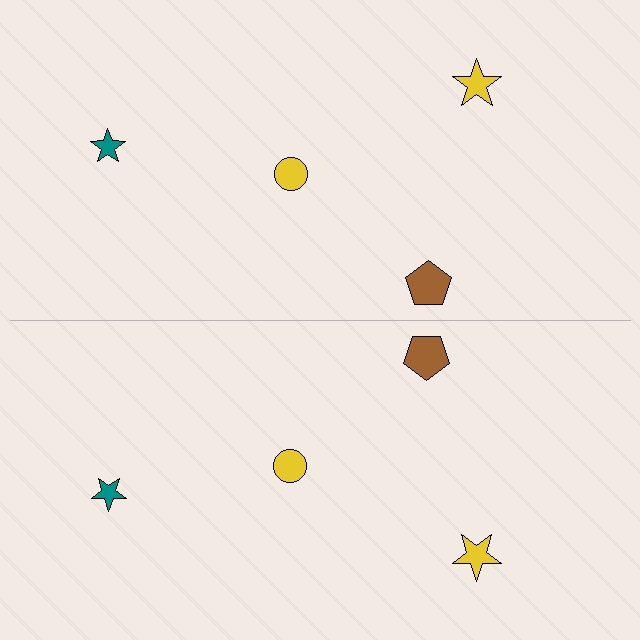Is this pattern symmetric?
Yes, this pattern has bilateral (reflection) symmetry.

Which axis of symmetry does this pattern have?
The pattern has a horizontal axis of symmetry running through the center of the image.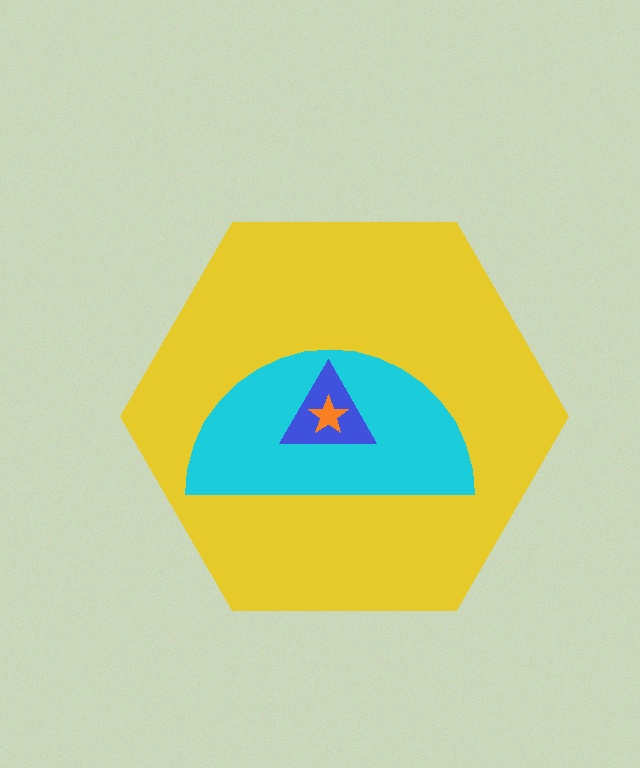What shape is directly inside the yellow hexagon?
The cyan semicircle.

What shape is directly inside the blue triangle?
The orange star.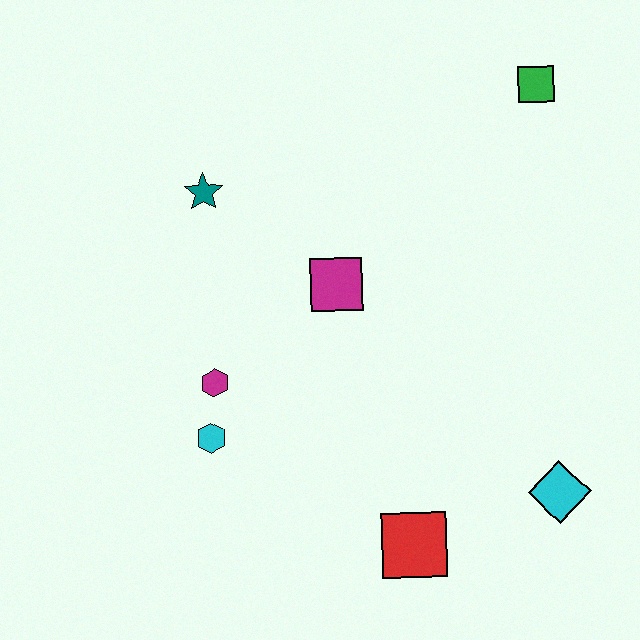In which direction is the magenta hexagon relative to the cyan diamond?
The magenta hexagon is to the left of the cyan diamond.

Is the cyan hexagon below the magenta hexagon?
Yes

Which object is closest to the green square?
The magenta square is closest to the green square.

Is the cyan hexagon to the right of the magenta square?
No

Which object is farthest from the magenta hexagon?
The green square is farthest from the magenta hexagon.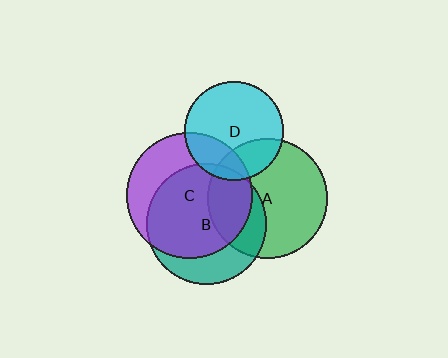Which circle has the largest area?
Circle C (purple).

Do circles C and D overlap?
Yes.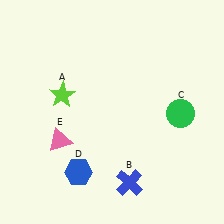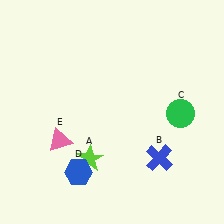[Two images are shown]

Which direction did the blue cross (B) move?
The blue cross (B) moved right.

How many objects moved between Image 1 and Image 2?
2 objects moved between the two images.